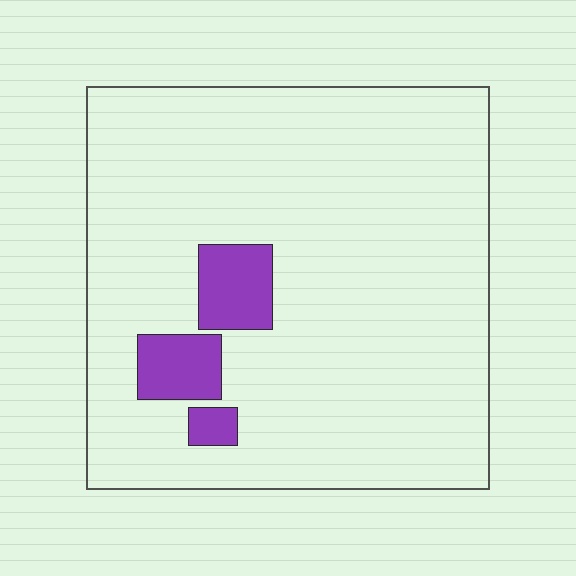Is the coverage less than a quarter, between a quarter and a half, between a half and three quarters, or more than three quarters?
Less than a quarter.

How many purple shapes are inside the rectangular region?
3.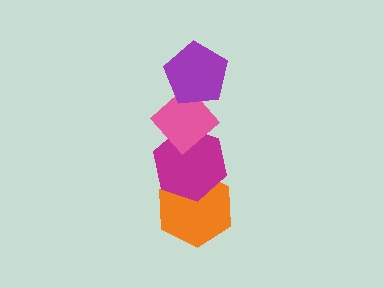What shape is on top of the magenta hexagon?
The pink diamond is on top of the magenta hexagon.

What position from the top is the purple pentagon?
The purple pentagon is 1st from the top.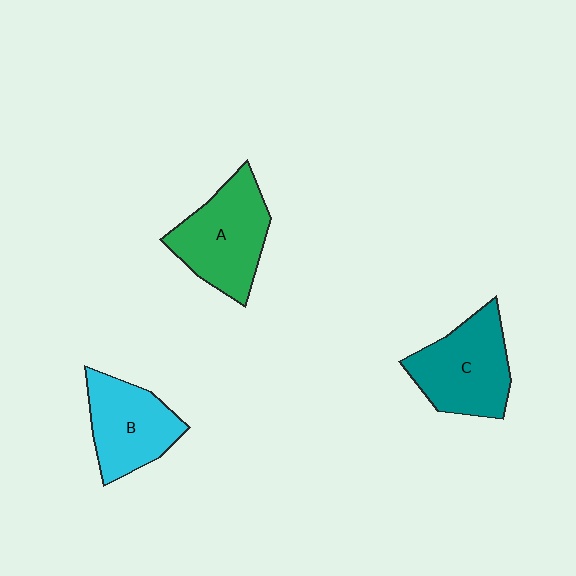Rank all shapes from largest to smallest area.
From largest to smallest: A (green), C (teal), B (cyan).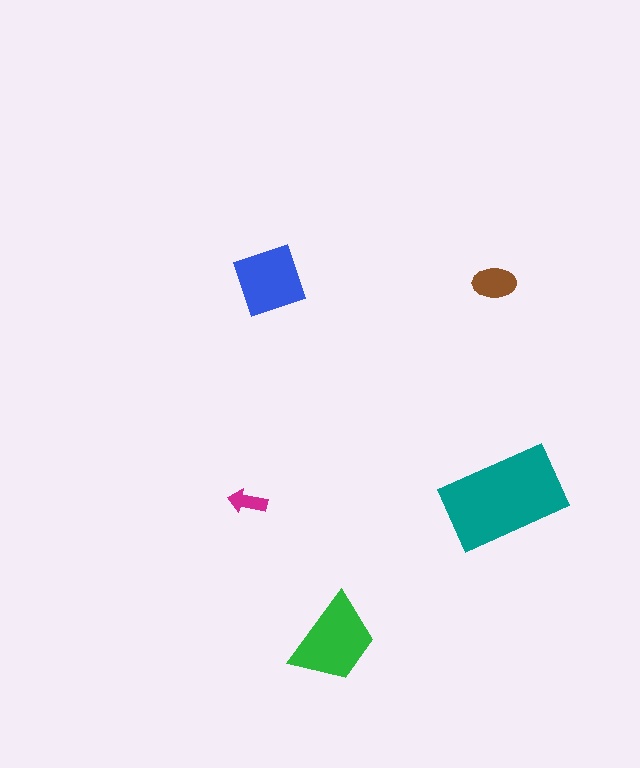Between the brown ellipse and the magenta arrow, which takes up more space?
The brown ellipse.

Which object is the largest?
The teal rectangle.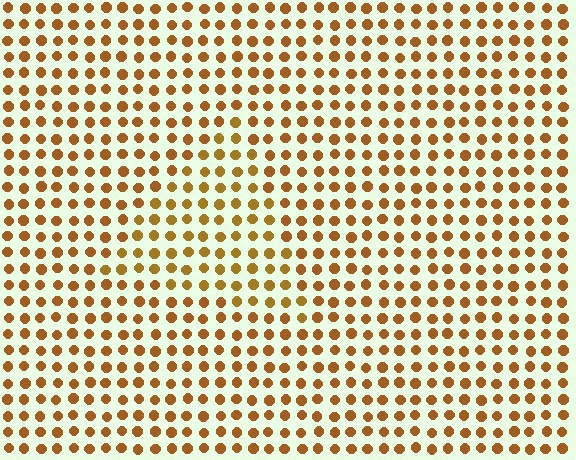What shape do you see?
I see a triangle.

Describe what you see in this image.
The image is filled with small brown elements in a uniform arrangement. A triangle-shaped region is visible where the elements are tinted to a slightly different hue, forming a subtle color boundary.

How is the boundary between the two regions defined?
The boundary is defined purely by a slight shift in hue (about 14 degrees). Spacing, size, and orientation are identical on both sides.